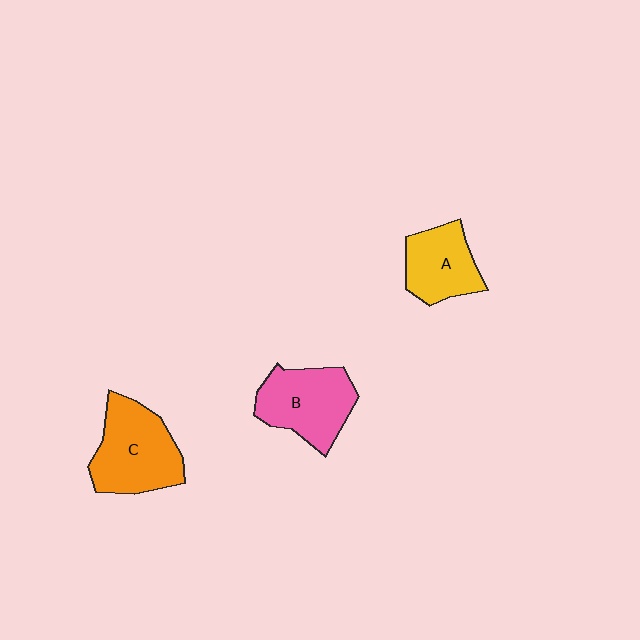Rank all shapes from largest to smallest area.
From largest to smallest: C (orange), B (pink), A (yellow).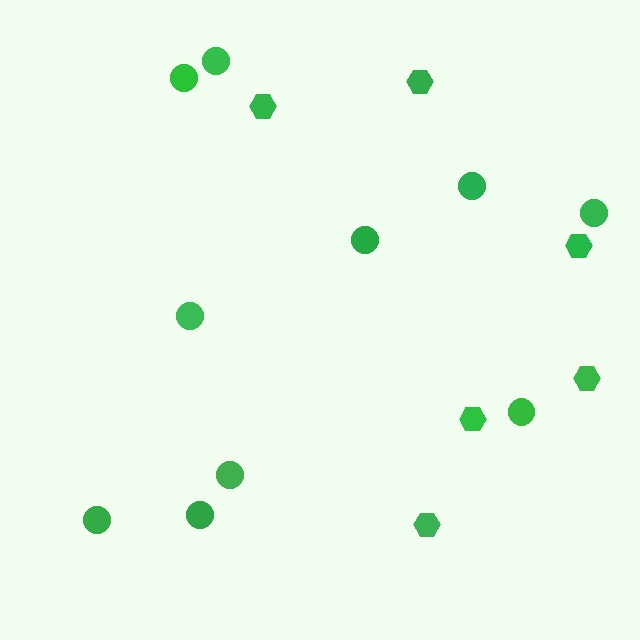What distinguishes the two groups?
There are 2 groups: one group of circles (10) and one group of hexagons (6).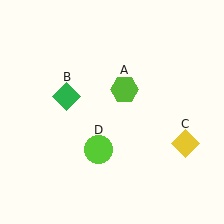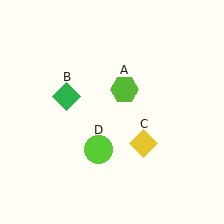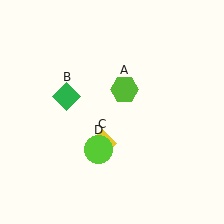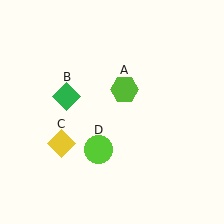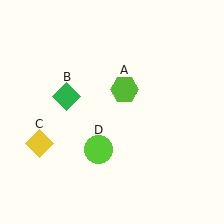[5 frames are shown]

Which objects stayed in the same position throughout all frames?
Lime hexagon (object A) and green diamond (object B) and lime circle (object D) remained stationary.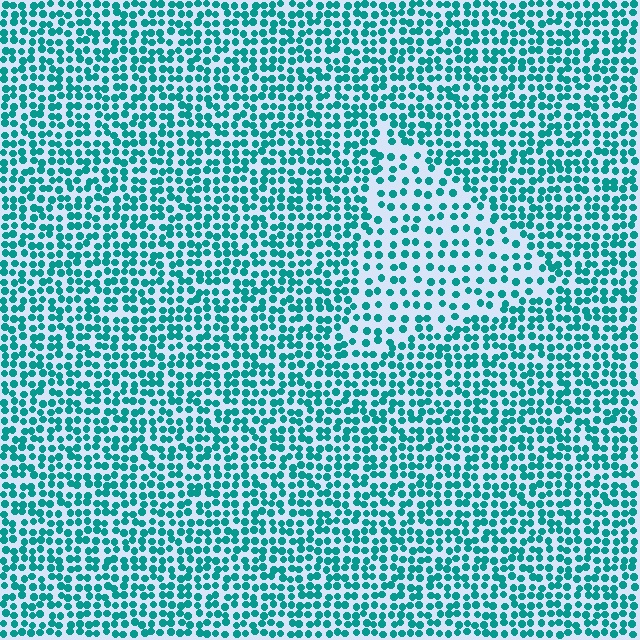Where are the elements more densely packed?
The elements are more densely packed outside the triangle boundary.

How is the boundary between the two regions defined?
The boundary is defined by a change in element density (approximately 1.8x ratio). All elements are the same color, size, and shape.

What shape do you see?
I see a triangle.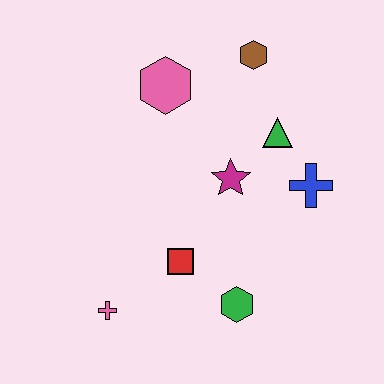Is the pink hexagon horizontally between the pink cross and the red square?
Yes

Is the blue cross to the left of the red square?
No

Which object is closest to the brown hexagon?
The green triangle is closest to the brown hexagon.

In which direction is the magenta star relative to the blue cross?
The magenta star is to the left of the blue cross.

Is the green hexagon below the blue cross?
Yes